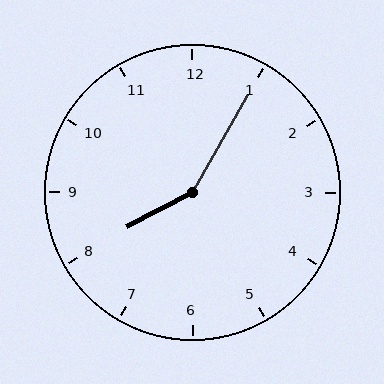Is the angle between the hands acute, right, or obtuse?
It is obtuse.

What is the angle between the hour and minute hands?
Approximately 148 degrees.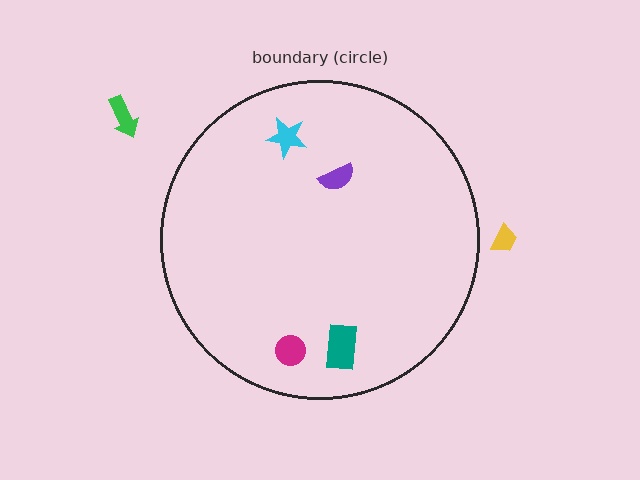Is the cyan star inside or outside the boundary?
Inside.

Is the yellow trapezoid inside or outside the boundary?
Outside.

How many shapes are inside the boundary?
4 inside, 2 outside.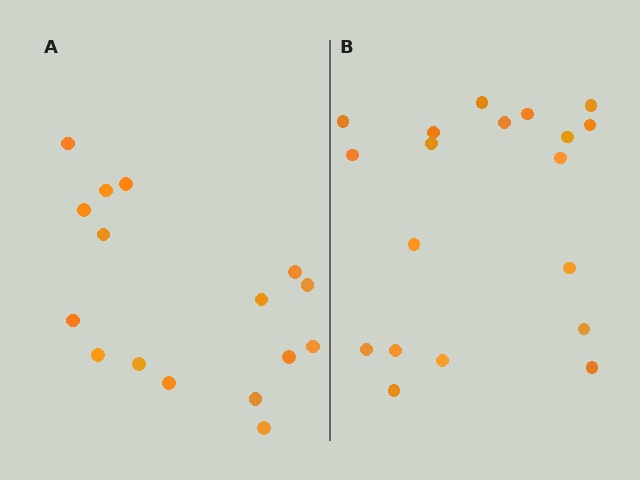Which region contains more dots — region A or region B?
Region B (the right region) has more dots.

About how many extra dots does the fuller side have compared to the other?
Region B has just a few more — roughly 2 or 3 more dots than region A.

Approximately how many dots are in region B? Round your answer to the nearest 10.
About 20 dots. (The exact count is 19, which rounds to 20.)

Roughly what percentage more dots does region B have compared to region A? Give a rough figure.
About 20% more.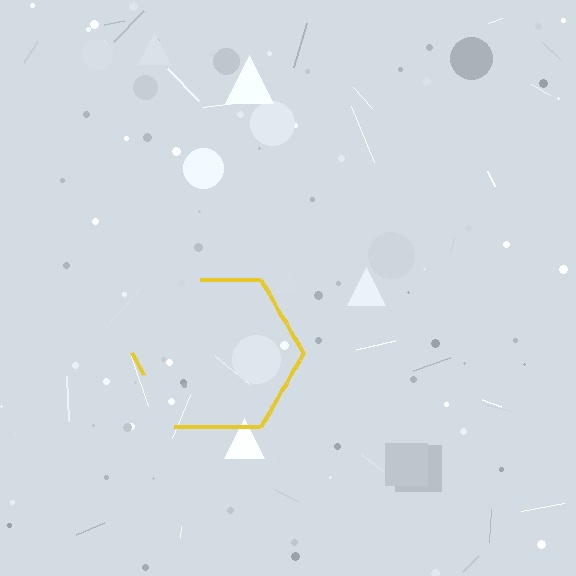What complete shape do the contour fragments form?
The contour fragments form a hexagon.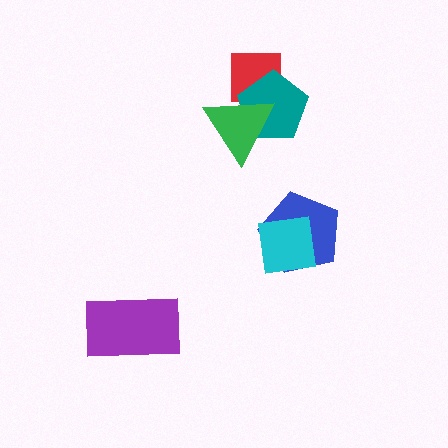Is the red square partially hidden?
Yes, it is partially covered by another shape.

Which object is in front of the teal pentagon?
The green triangle is in front of the teal pentagon.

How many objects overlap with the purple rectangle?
0 objects overlap with the purple rectangle.